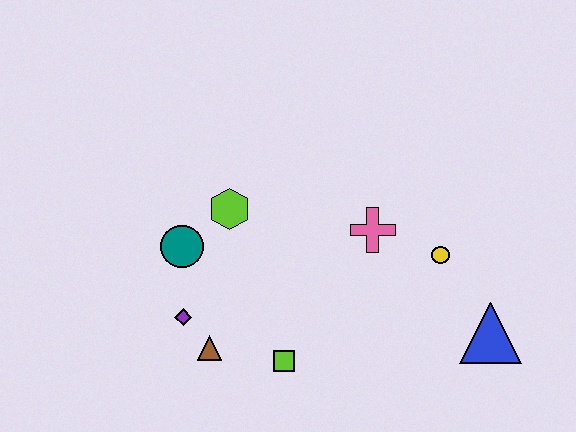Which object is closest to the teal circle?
The lime hexagon is closest to the teal circle.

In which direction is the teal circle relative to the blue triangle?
The teal circle is to the left of the blue triangle.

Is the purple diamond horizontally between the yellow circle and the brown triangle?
No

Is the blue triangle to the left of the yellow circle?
No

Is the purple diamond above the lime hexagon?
No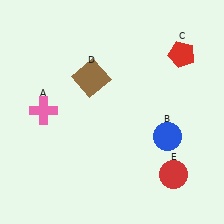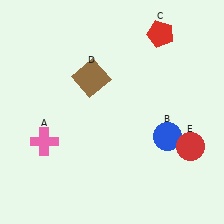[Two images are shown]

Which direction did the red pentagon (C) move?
The red pentagon (C) moved left.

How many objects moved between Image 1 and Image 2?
3 objects moved between the two images.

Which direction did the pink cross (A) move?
The pink cross (A) moved down.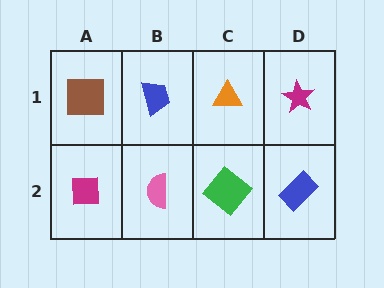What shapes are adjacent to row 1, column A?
A magenta square (row 2, column A), a blue trapezoid (row 1, column B).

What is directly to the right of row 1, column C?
A magenta star.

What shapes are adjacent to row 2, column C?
An orange triangle (row 1, column C), a pink semicircle (row 2, column B), a blue rectangle (row 2, column D).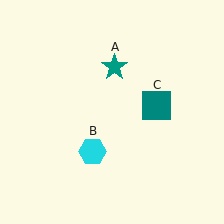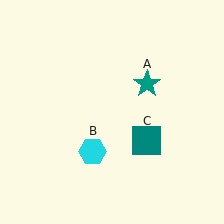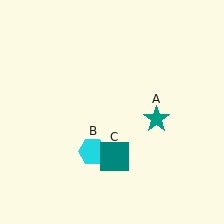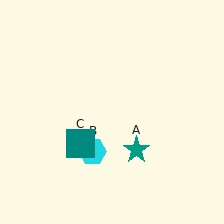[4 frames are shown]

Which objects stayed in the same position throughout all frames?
Cyan hexagon (object B) remained stationary.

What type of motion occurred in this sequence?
The teal star (object A), teal square (object C) rotated clockwise around the center of the scene.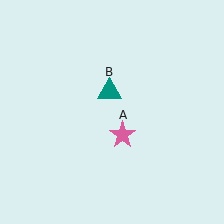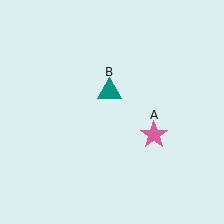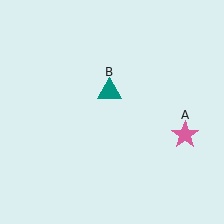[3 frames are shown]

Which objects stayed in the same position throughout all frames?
Teal triangle (object B) remained stationary.